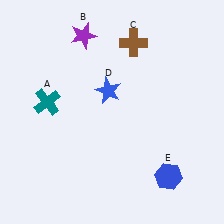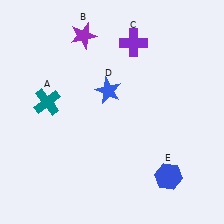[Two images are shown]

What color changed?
The cross (C) changed from brown in Image 1 to purple in Image 2.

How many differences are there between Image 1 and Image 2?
There is 1 difference between the two images.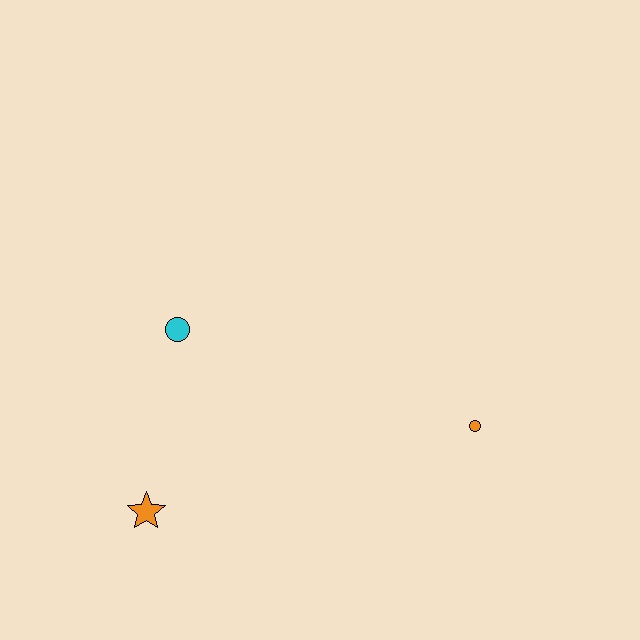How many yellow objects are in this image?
There are no yellow objects.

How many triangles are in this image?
There are no triangles.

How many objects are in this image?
There are 3 objects.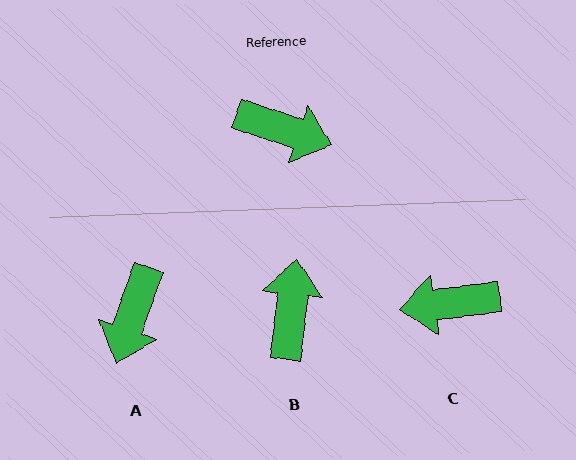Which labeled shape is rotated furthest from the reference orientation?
C, about 154 degrees away.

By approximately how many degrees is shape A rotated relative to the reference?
Approximately 90 degrees clockwise.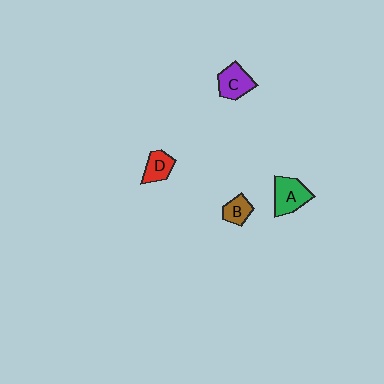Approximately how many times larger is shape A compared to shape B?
Approximately 1.8 times.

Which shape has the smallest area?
Shape B (brown).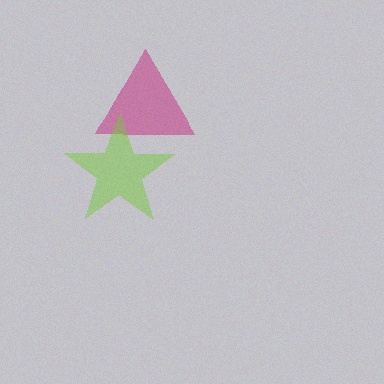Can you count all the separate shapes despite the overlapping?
Yes, there are 2 separate shapes.